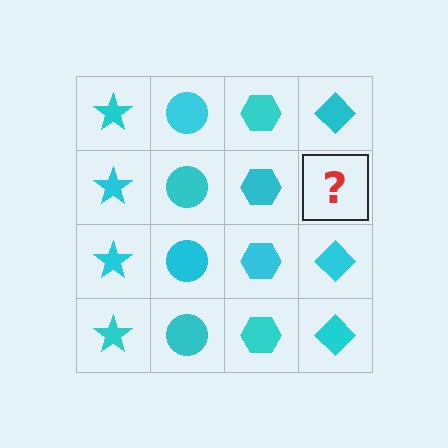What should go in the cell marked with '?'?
The missing cell should contain a cyan diamond.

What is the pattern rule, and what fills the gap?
The rule is that each column has a consistent shape. The gap should be filled with a cyan diamond.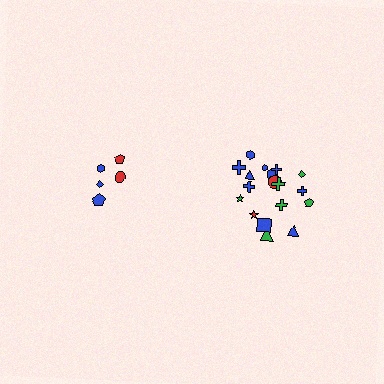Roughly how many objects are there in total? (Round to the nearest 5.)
Roughly 25 objects in total.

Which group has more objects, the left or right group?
The right group.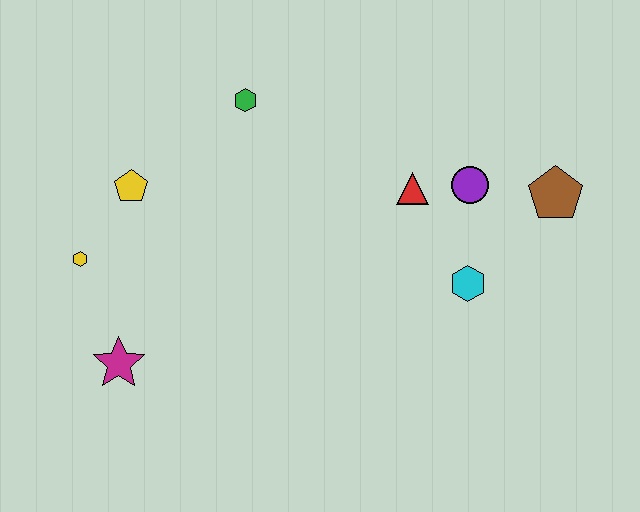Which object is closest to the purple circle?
The red triangle is closest to the purple circle.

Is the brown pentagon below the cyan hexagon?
No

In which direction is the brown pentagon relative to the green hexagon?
The brown pentagon is to the right of the green hexagon.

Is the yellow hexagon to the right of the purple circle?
No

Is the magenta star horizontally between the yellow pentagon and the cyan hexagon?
No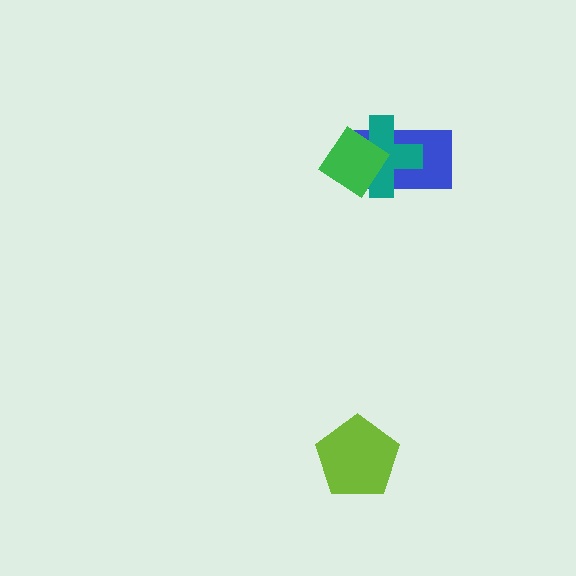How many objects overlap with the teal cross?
2 objects overlap with the teal cross.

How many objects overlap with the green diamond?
2 objects overlap with the green diamond.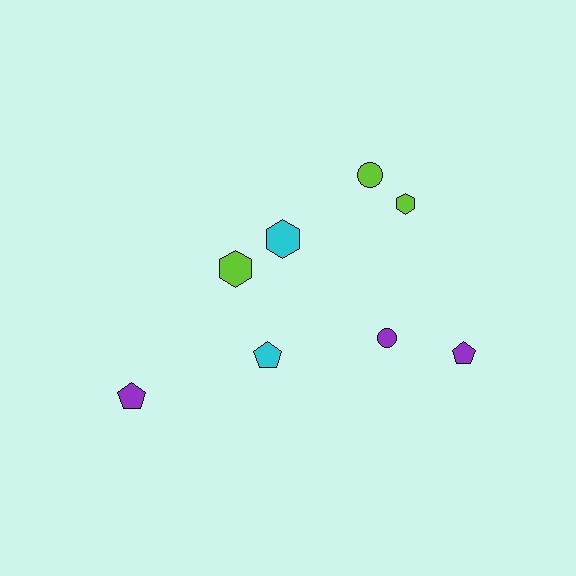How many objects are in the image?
There are 8 objects.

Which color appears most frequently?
Purple, with 3 objects.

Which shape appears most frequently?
Pentagon, with 3 objects.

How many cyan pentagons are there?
There is 1 cyan pentagon.